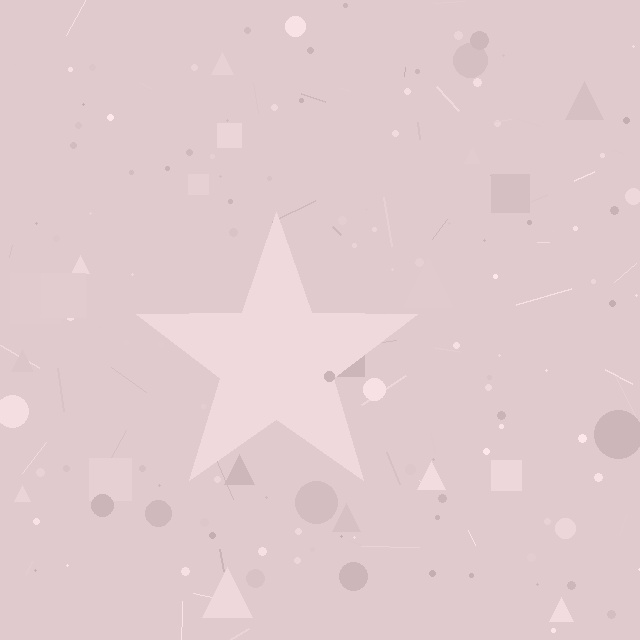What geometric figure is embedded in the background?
A star is embedded in the background.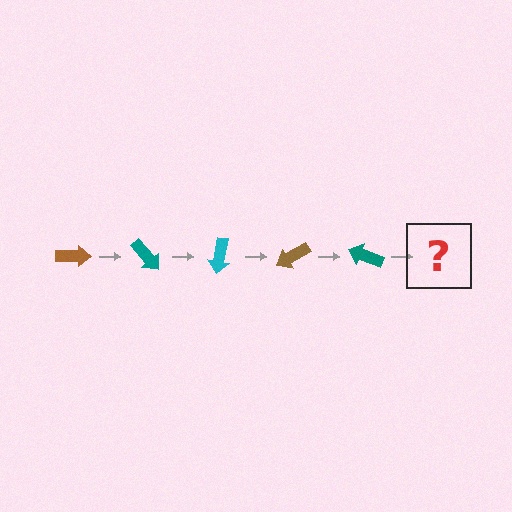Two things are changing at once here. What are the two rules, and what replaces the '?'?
The two rules are that it rotates 50 degrees each step and the color cycles through brown, teal, and cyan. The '?' should be a cyan arrow, rotated 250 degrees from the start.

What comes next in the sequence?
The next element should be a cyan arrow, rotated 250 degrees from the start.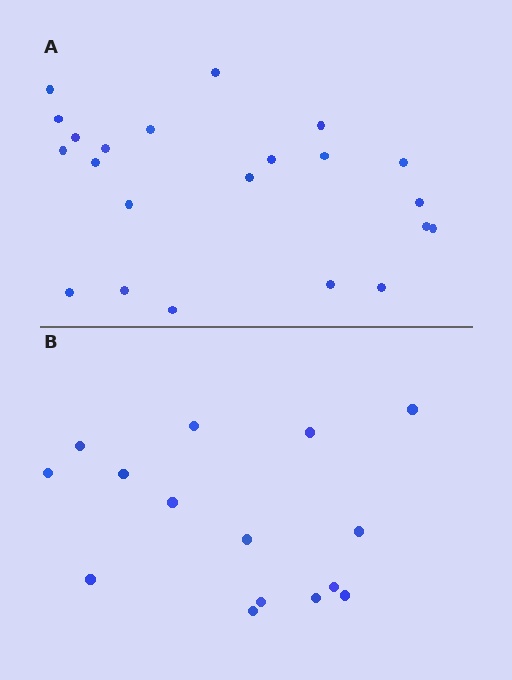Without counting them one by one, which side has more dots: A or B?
Region A (the top region) has more dots.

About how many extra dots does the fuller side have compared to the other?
Region A has roughly 8 or so more dots than region B.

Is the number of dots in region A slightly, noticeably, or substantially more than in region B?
Region A has substantially more. The ratio is roughly 1.5 to 1.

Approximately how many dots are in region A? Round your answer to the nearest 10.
About 20 dots. (The exact count is 22, which rounds to 20.)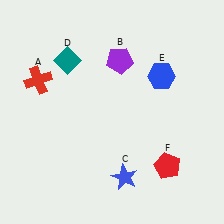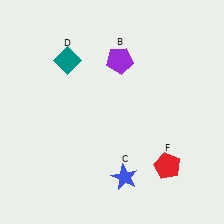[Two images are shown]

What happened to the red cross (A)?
The red cross (A) was removed in Image 2. It was in the top-left area of Image 1.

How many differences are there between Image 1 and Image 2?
There are 2 differences between the two images.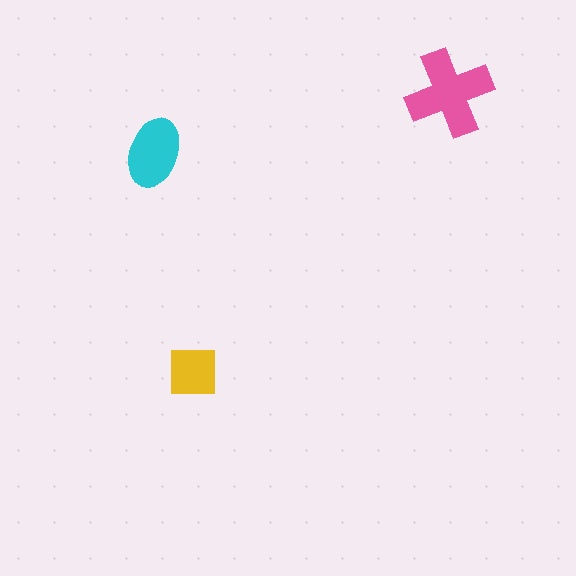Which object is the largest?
The pink cross.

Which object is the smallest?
The yellow square.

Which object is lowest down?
The yellow square is bottommost.